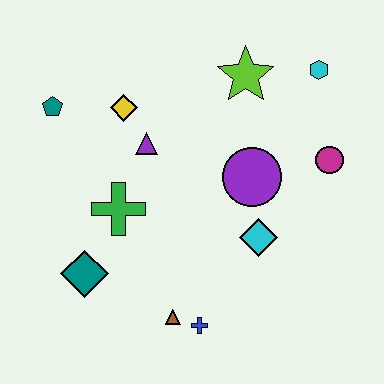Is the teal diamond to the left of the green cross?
Yes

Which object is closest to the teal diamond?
The green cross is closest to the teal diamond.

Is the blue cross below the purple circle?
Yes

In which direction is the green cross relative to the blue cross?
The green cross is above the blue cross.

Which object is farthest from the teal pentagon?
The magenta circle is farthest from the teal pentagon.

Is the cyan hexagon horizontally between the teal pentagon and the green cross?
No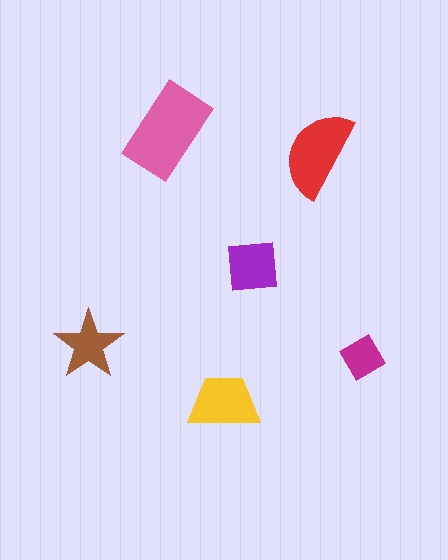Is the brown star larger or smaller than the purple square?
Smaller.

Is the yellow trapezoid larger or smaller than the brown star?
Larger.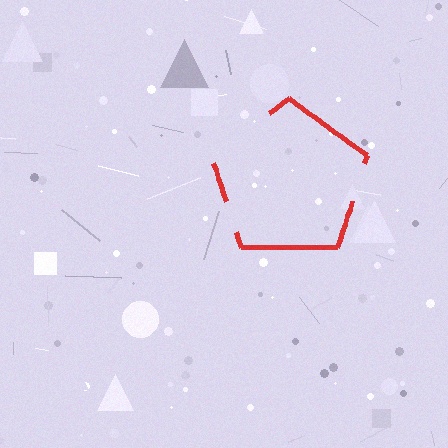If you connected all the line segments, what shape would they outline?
They would outline a pentagon.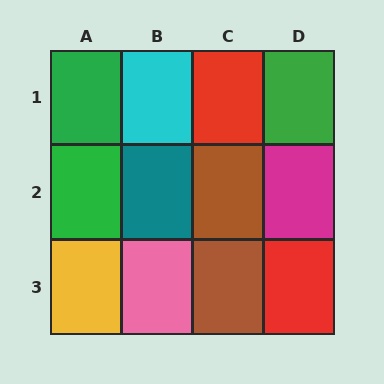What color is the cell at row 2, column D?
Magenta.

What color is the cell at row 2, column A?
Green.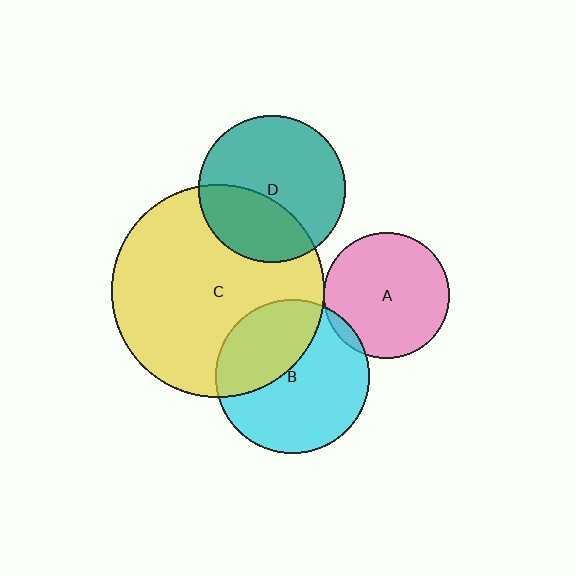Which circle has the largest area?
Circle C (yellow).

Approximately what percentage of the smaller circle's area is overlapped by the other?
Approximately 35%.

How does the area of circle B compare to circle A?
Approximately 1.5 times.